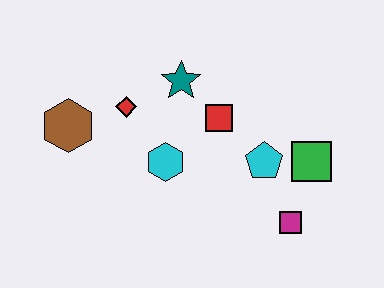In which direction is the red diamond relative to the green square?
The red diamond is to the left of the green square.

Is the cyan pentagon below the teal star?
Yes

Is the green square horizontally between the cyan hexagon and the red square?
No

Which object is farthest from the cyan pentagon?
The brown hexagon is farthest from the cyan pentagon.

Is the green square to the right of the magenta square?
Yes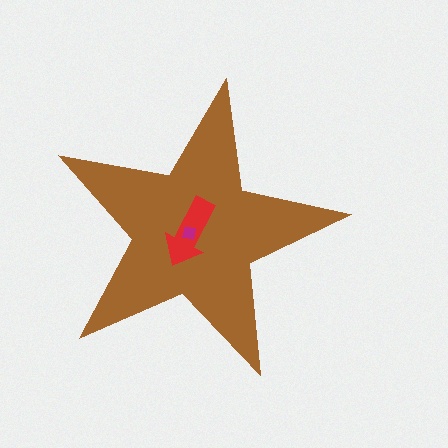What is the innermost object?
The magenta square.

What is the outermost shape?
The brown star.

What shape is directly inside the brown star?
The red arrow.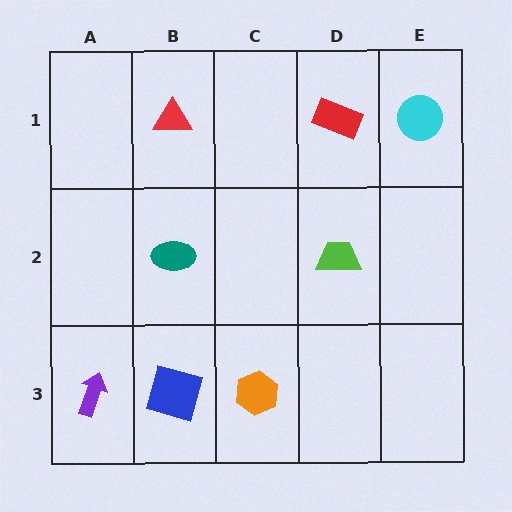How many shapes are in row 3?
3 shapes.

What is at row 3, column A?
A purple arrow.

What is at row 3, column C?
An orange hexagon.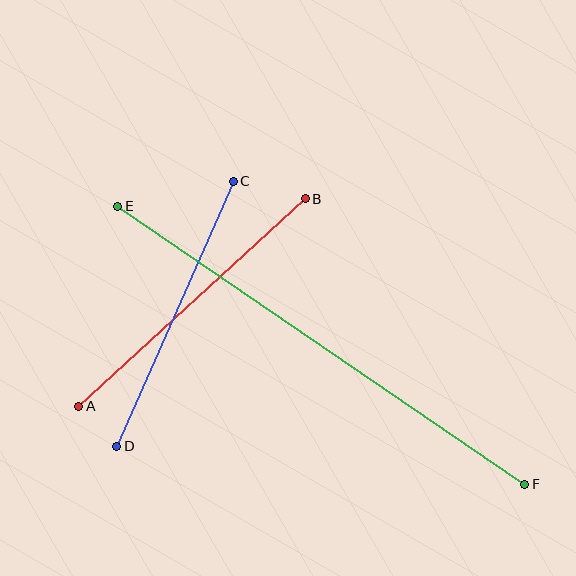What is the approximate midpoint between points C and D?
The midpoint is at approximately (175, 314) pixels.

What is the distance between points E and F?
The distance is approximately 493 pixels.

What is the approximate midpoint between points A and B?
The midpoint is at approximately (192, 303) pixels.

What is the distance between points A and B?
The distance is approximately 307 pixels.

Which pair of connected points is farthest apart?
Points E and F are farthest apart.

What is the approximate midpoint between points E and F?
The midpoint is at approximately (321, 345) pixels.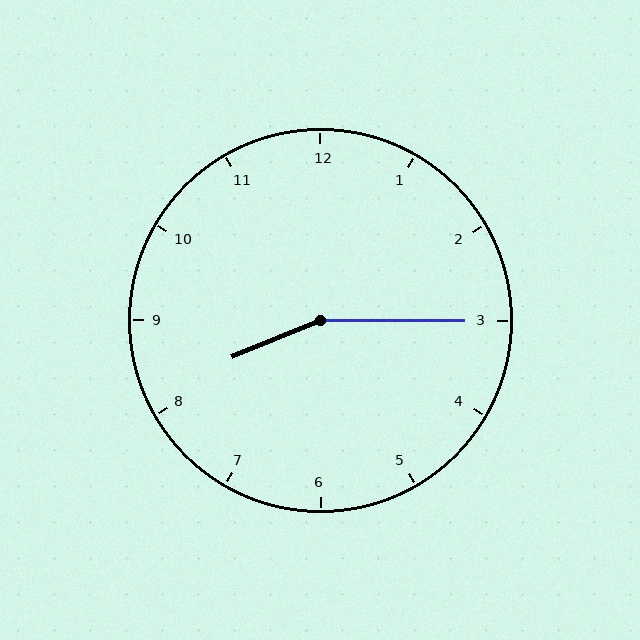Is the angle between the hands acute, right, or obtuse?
It is obtuse.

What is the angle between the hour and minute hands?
Approximately 158 degrees.